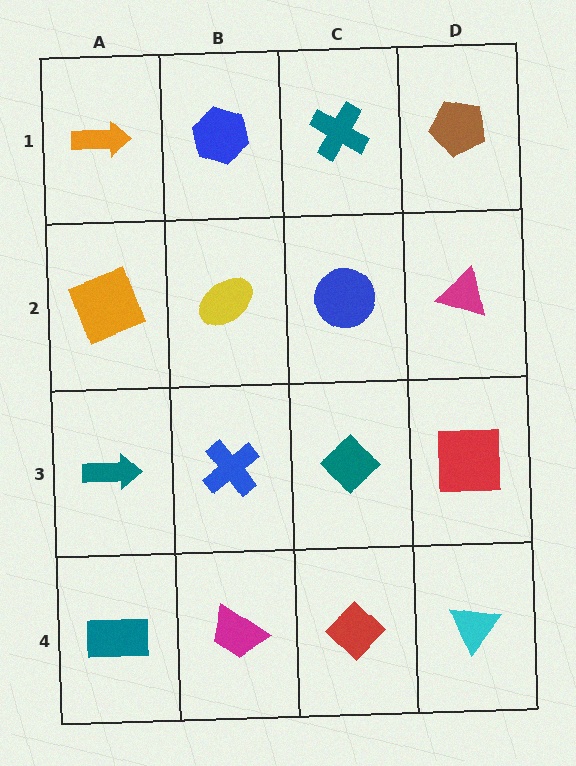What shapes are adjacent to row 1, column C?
A blue circle (row 2, column C), a blue hexagon (row 1, column B), a brown pentagon (row 1, column D).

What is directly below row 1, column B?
A yellow ellipse.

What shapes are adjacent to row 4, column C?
A teal diamond (row 3, column C), a magenta trapezoid (row 4, column B), a cyan triangle (row 4, column D).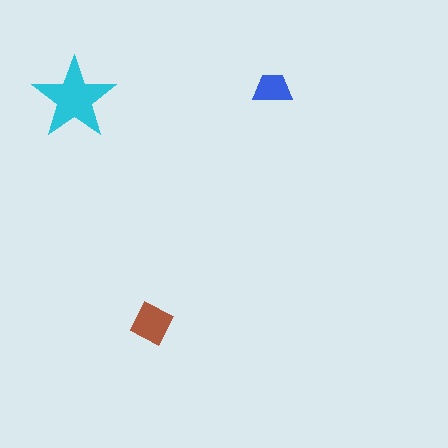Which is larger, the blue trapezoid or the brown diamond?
The brown diamond.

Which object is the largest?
The cyan star.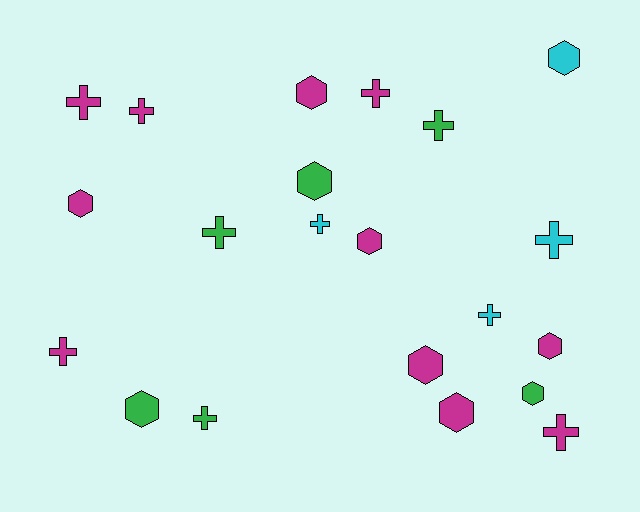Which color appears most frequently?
Magenta, with 11 objects.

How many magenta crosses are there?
There are 5 magenta crosses.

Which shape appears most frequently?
Cross, with 11 objects.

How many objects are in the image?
There are 21 objects.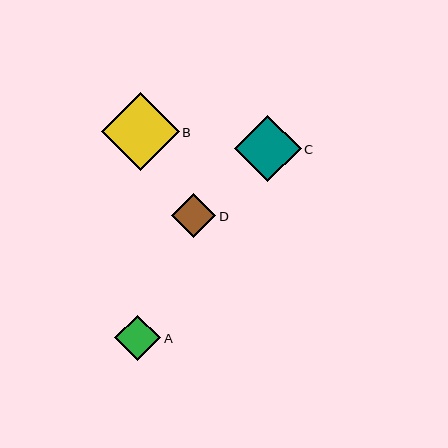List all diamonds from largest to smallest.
From largest to smallest: B, C, A, D.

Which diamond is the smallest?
Diamond D is the smallest with a size of approximately 44 pixels.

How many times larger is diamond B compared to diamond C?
Diamond B is approximately 1.2 times the size of diamond C.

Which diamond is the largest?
Diamond B is the largest with a size of approximately 78 pixels.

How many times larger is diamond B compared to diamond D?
Diamond B is approximately 1.8 times the size of diamond D.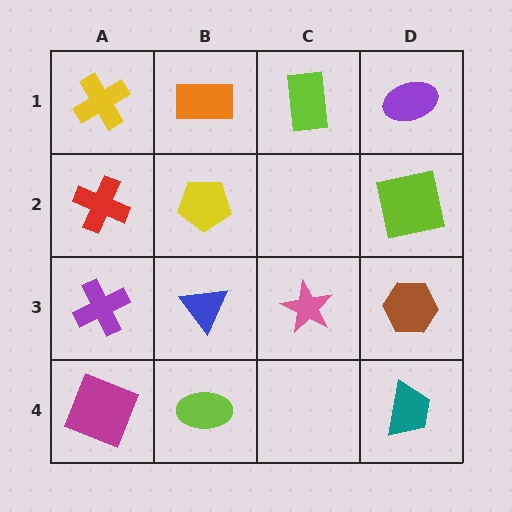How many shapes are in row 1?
4 shapes.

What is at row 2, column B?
A yellow pentagon.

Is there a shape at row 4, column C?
No, that cell is empty.